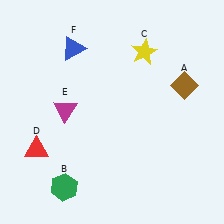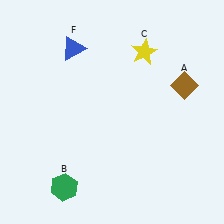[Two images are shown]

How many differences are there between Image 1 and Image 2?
There are 2 differences between the two images.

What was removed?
The red triangle (D), the magenta triangle (E) were removed in Image 2.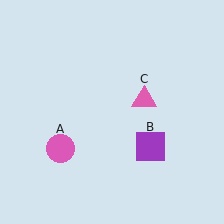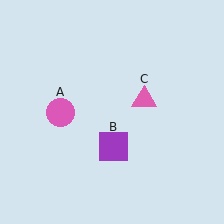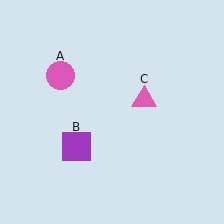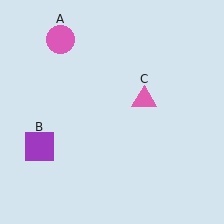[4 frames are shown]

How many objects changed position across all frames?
2 objects changed position: pink circle (object A), purple square (object B).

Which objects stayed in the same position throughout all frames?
Pink triangle (object C) remained stationary.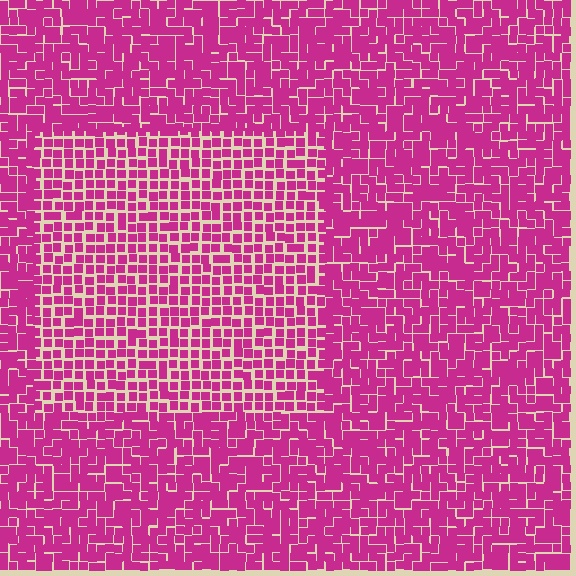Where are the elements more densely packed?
The elements are more densely packed outside the rectangle boundary.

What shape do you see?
I see a rectangle.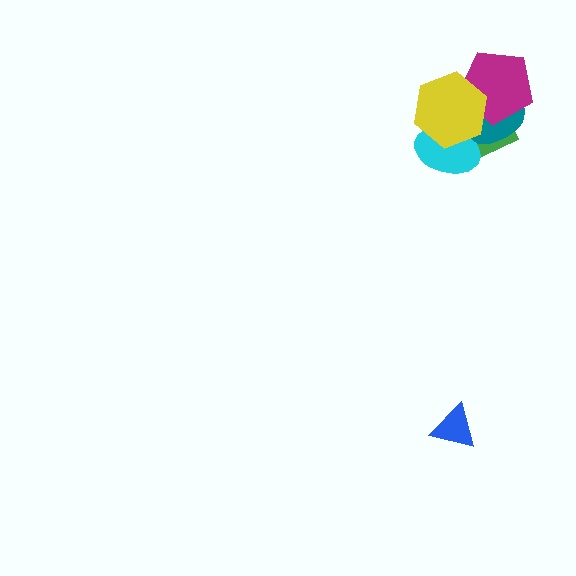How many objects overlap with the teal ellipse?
4 objects overlap with the teal ellipse.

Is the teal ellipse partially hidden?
Yes, it is partially covered by another shape.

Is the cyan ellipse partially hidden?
Yes, it is partially covered by another shape.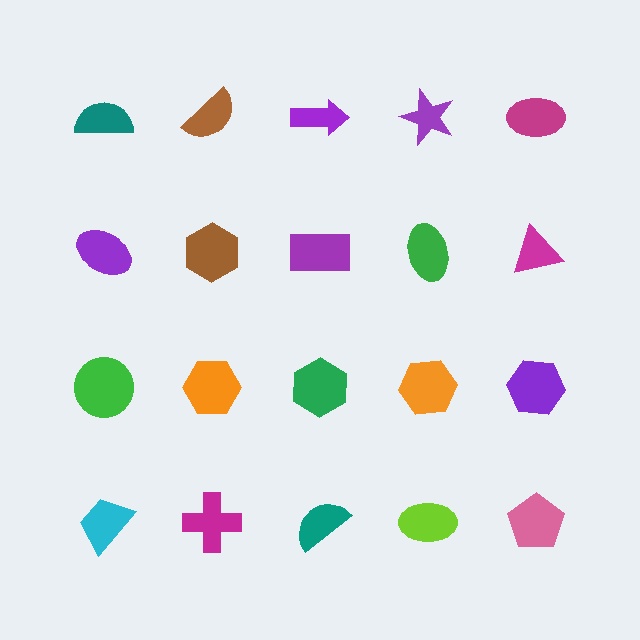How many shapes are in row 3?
5 shapes.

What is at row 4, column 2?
A magenta cross.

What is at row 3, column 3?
A green hexagon.